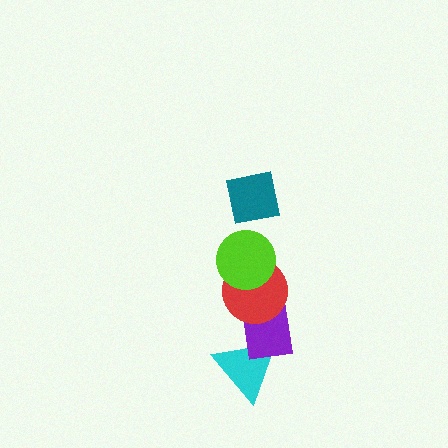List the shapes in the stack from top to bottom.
From top to bottom: the teal square, the lime circle, the red circle, the purple rectangle, the cyan triangle.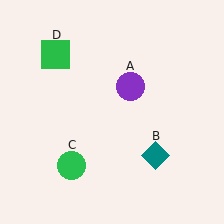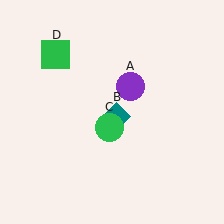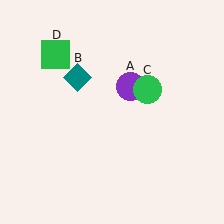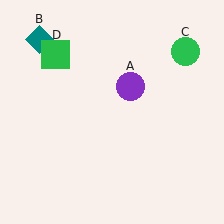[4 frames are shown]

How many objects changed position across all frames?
2 objects changed position: teal diamond (object B), green circle (object C).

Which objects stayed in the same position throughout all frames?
Purple circle (object A) and green square (object D) remained stationary.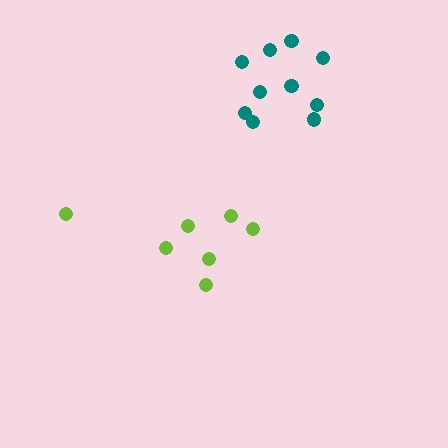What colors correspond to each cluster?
The clusters are colored: teal, lime.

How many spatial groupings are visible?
There are 2 spatial groupings.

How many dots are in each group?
Group 1: 10 dots, Group 2: 7 dots (17 total).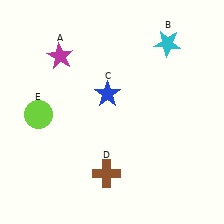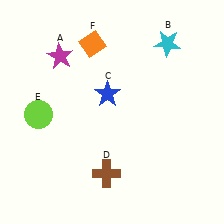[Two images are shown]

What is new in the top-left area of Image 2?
An orange diamond (F) was added in the top-left area of Image 2.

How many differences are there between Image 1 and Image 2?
There is 1 difference between the two images.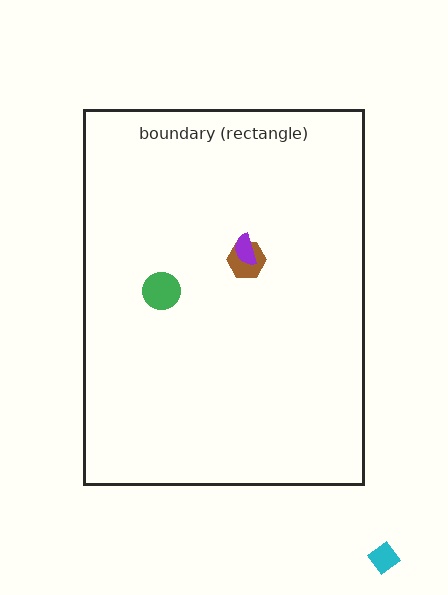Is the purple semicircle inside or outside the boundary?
Inside.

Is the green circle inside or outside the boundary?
Inside.